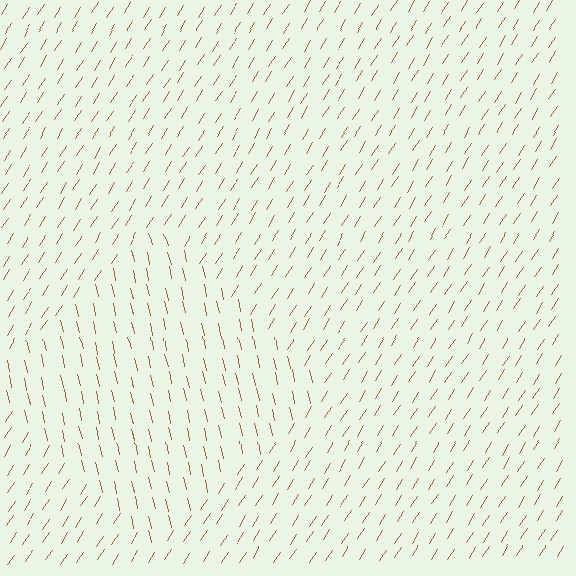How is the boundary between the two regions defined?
The boundary is defined purely by a change in line orientation (approximately 45 degrees difference). All lines are the same color and thickness.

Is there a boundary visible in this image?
Yes, there is a texture boundary formed by a change in line orientation.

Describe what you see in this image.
The image is filled with small brown line segments. A diamond region in the image has lines oriented differently from the surrounding lines, creating a visible texture boundary.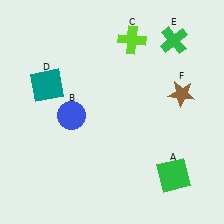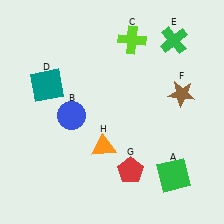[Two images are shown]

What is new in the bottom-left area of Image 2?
An orange triangle (H) was added in the bottom-left area of Image 2.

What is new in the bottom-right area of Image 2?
A red pentagon (G) was added in the bottom-right area of Image 2.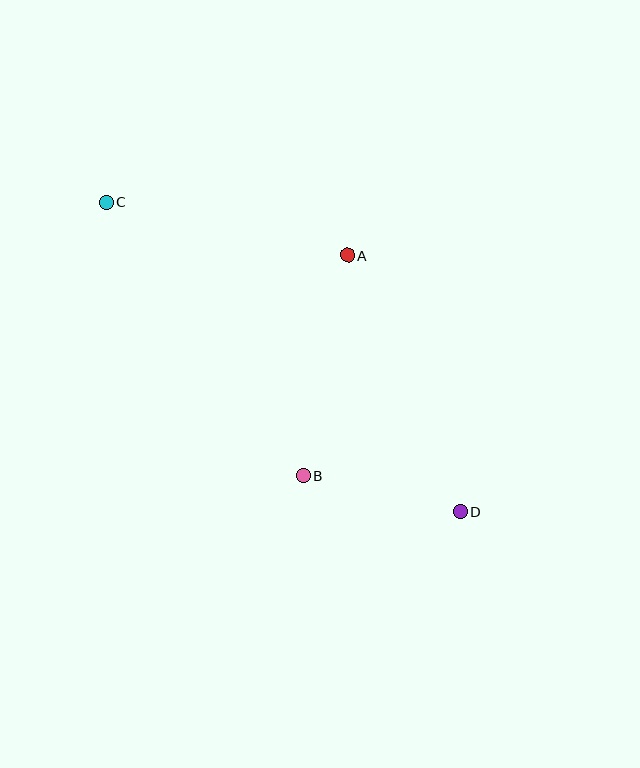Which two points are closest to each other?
Points B and D are closest to each other.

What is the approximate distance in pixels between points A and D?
The distance between A and D is approximately 280 pixels.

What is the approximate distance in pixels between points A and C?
The distance between A and C is approximately 247 pixels.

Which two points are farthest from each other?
Points C and D are farthest from each other.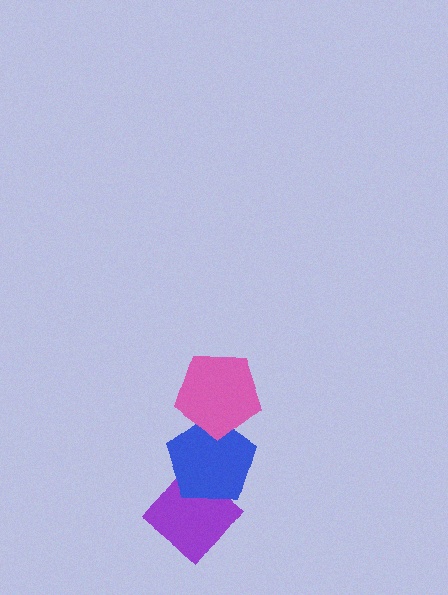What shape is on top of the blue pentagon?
The pink pentagon is on top of the blue pentagon.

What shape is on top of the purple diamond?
The blue pentagon is on top of the purple diamond.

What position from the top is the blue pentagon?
The blue pentagon is 2nd from the top.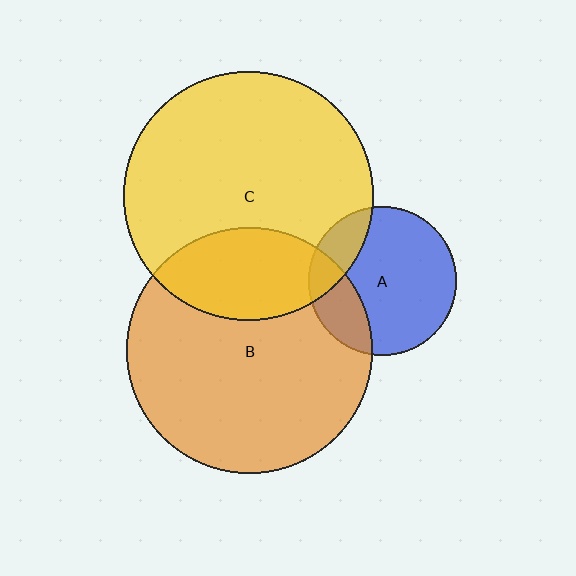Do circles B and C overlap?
Yes.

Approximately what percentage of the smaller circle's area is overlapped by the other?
Approximately 25%.